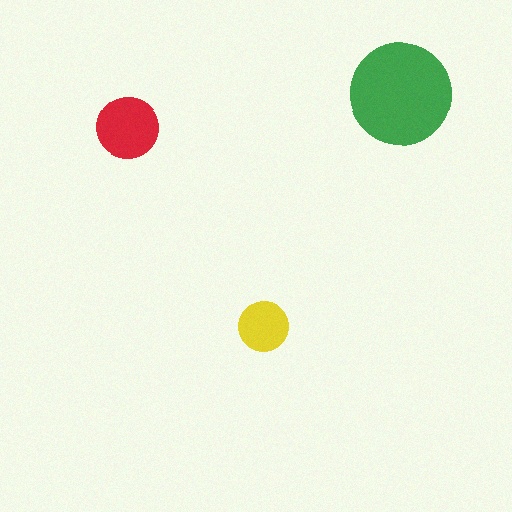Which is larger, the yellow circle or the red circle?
The red one.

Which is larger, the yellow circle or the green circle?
The green one.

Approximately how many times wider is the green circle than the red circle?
About 1.5 times wider.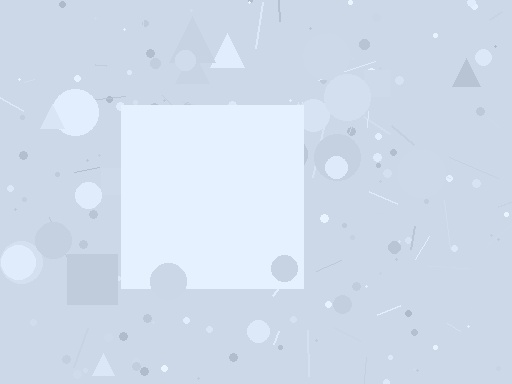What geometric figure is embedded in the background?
A square is embedded in the background.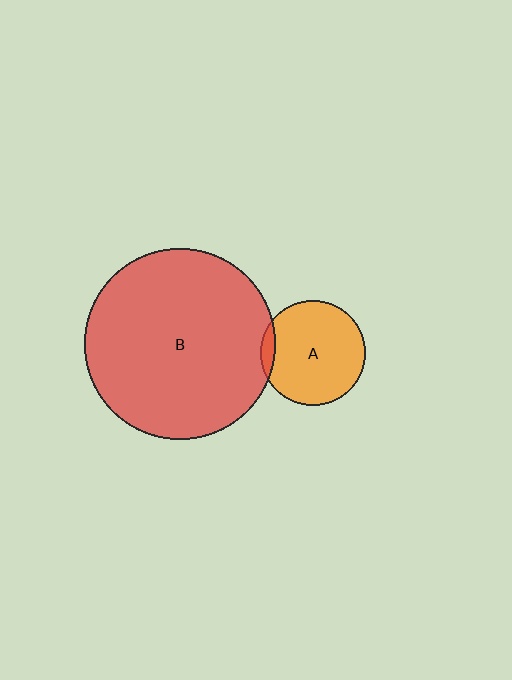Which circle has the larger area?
Circle B (red).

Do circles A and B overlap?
Yes.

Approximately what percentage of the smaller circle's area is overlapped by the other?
Approximately 5%.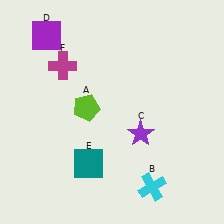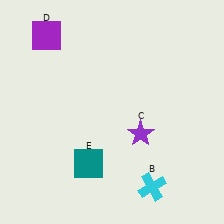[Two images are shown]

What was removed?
The lime pentagon (A), the magenta cross (F) were removed in Image 2.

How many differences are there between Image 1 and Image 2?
There are 2 differences between the two images.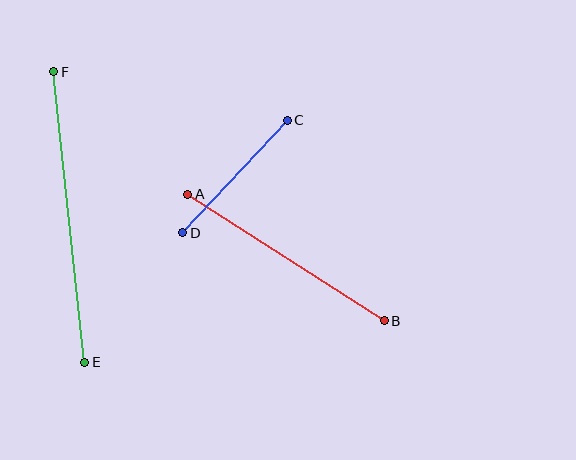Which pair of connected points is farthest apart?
Points E and F are farthest apart.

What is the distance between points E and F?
The distance is approximately 292 pixels.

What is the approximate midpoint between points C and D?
The midpoint is at approximately (235, 177) pixels.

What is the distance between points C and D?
The distance is approximately 154 pixels.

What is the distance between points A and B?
The distance is approximately 234 pixels.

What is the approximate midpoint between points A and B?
The midpoint is at approximately (286, 257) pixels.